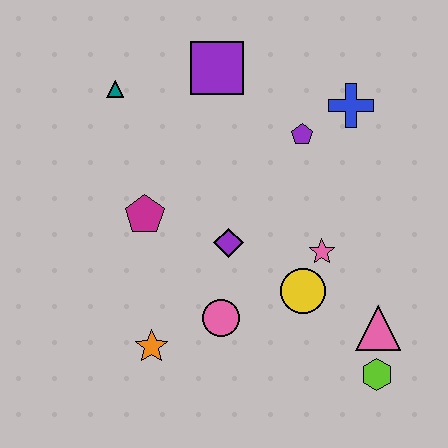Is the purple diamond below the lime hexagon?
No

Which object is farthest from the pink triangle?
The teal triangle is farthest from the pink triangle.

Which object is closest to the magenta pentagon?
The purple diamond is closest to the magenta pentagon.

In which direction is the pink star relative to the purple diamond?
The pink star is to the right of the purple diamond.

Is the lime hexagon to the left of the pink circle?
No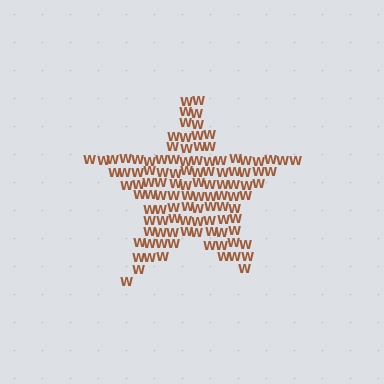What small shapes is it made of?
It is made of small letter W's.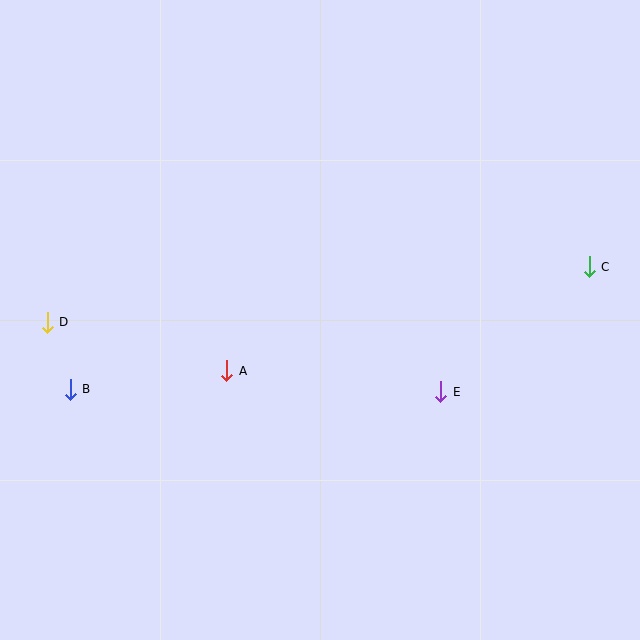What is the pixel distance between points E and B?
The distance between E and B is 371 pixels.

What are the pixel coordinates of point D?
Point D is at (47, 322).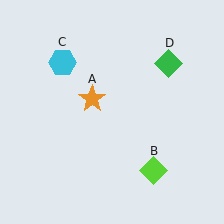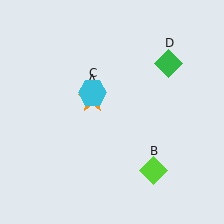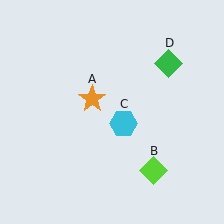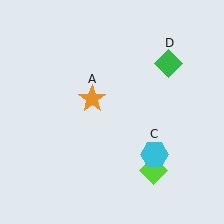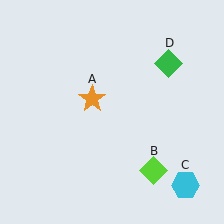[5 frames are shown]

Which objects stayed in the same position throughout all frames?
Orange star (object A) and lime diamond (object B) and green diamond (object D) remained stationary.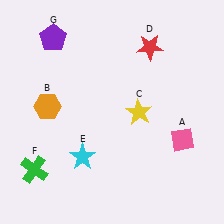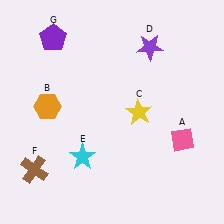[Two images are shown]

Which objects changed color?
D changed from red to purple. F changed from green to brown.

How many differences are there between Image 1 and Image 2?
There are 2 differences between the two images.